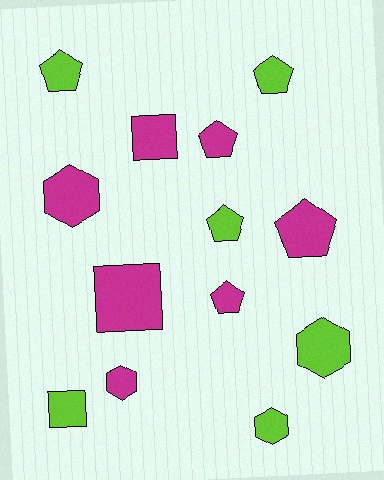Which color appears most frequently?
Magenta, with 7 objects.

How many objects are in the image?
There are 13 objects.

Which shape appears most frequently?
Pentagon, with 6 objects.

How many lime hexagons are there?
There are 2 lime hexagons.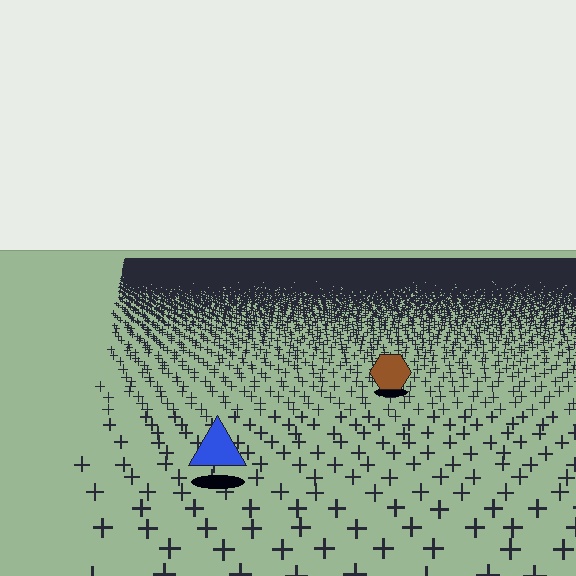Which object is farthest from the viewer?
The brown hexagon is farthest from the viewer. It appears smaller and the ground texture around it is denser.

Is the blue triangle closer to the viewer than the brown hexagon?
Yes. The blue triangle is closer — you can tell from the texture gradient: the ground texture is coarser near it.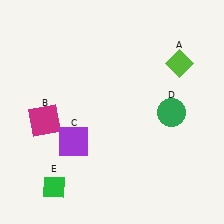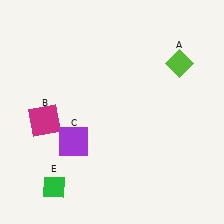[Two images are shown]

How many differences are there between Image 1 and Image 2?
There is 1 difference between the two images.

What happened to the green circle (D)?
The green circle (D) was removed in Image 2. It was in the bottom-right area of Image 1.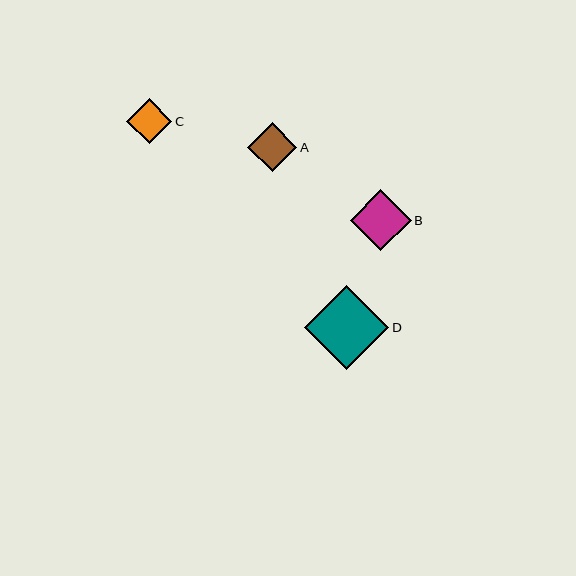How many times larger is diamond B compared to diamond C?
Diamond B is approximately 1.3 times the size of diamond C.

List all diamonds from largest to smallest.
From largest to smallest: D, B, A, C.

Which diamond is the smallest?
Diamond C is the smallest with a size of approximately 46 pixels.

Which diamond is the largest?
Diamond D is the largest with a size of approximately 84 pixels.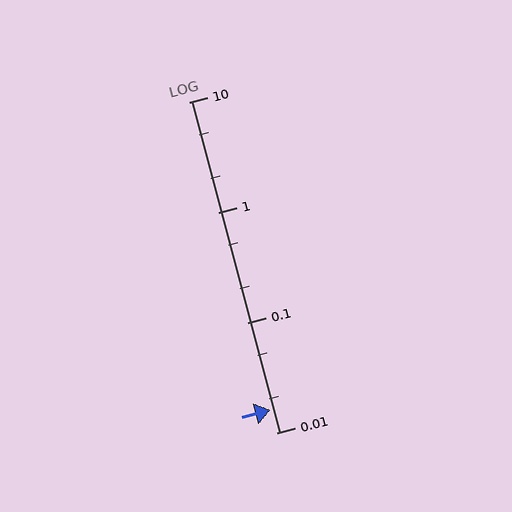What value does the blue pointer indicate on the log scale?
The pointer indicates approximately 0.016.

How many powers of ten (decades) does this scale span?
The scale spans 3 decades, from 0.01 to 10.